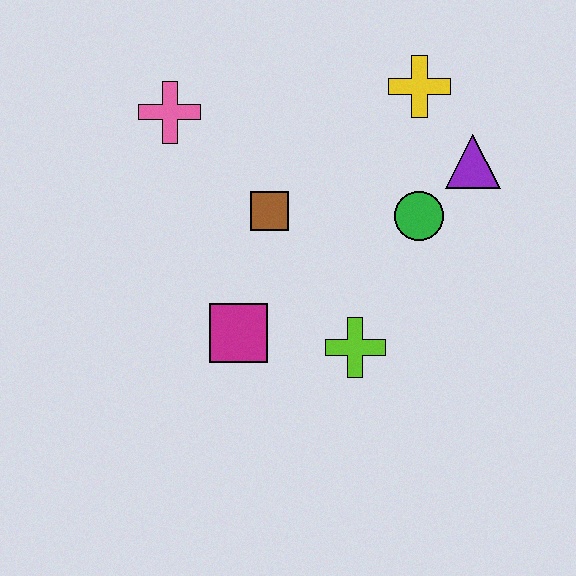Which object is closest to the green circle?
The purple triangle is closest to the green circle.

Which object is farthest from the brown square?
The purple triangle is farthest from the brown square.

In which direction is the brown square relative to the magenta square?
The brown square is above the magenta square.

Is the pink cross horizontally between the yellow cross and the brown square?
No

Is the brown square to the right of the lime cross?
No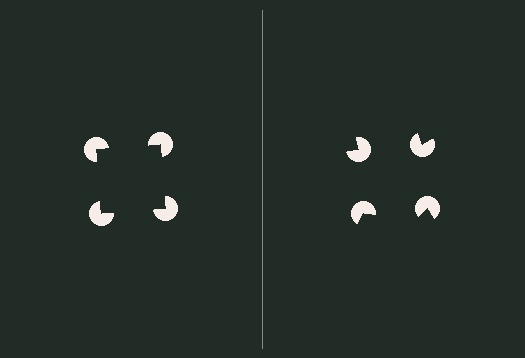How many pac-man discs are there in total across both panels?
8 — 4 on each side.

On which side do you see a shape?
An illusory square appears on the left side. On the right side the wedge cuts are rotated, so no coherent shape forms.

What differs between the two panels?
The pac-man discs are positioned identically on both sides; only the wedge orientations differ. On the left they align to a square; on the right they are misaligned.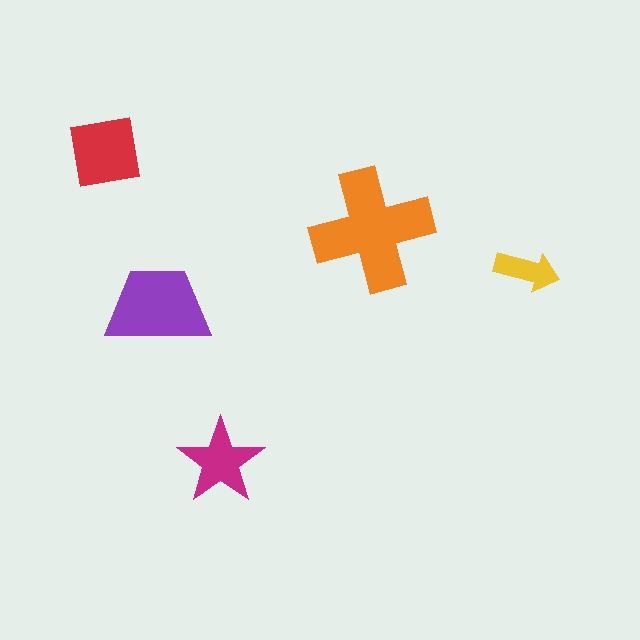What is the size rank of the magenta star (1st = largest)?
4th.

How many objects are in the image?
There are 5 objects in the image.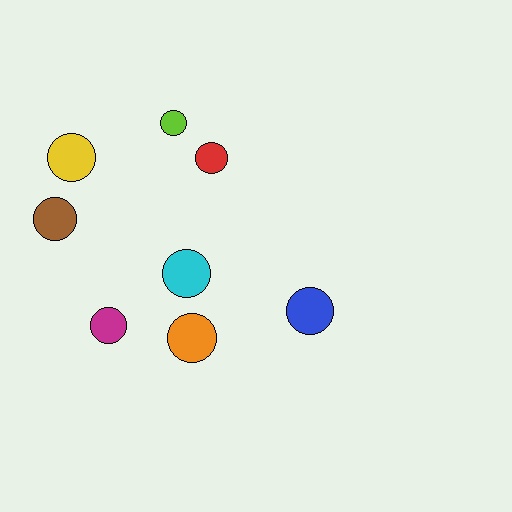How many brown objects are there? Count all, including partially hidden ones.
There is 1 brown object.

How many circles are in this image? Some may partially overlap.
There are 8 circles.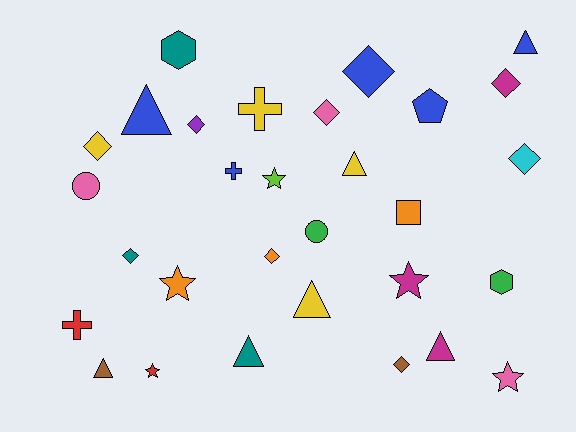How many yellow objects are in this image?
There are 4 yellow objects.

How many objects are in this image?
There are 30 objects.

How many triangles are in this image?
There are 7 triangles.